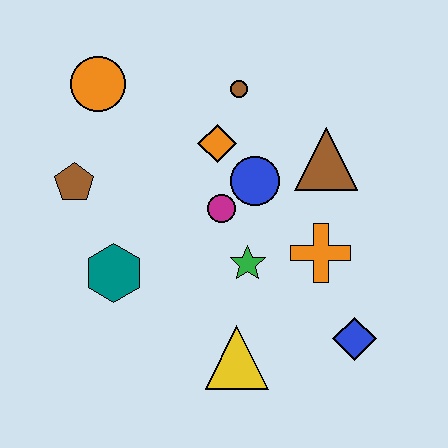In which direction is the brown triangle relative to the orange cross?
The brown triangle is above the orange cross.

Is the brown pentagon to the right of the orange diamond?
No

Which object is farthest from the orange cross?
The orange circle is farthest from the orange cross.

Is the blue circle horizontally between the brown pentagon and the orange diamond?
No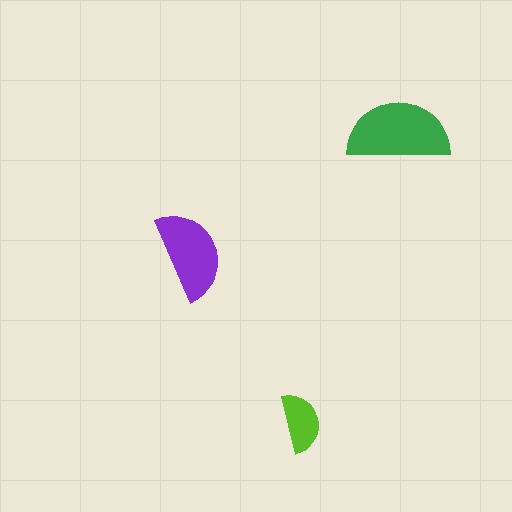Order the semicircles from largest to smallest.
the green one, the purple one, the lime one.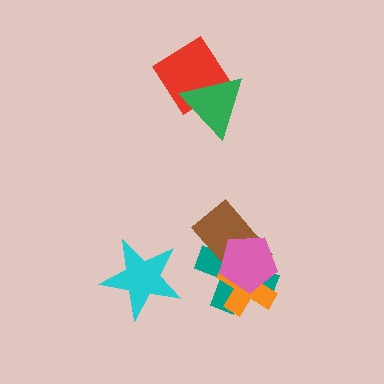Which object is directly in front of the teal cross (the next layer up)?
The orange cross is directly in front of the teal cross.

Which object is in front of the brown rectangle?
The pink pentagon is in front of the brown rectangle.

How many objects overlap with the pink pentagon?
3 objects overlap with the pink pentagon.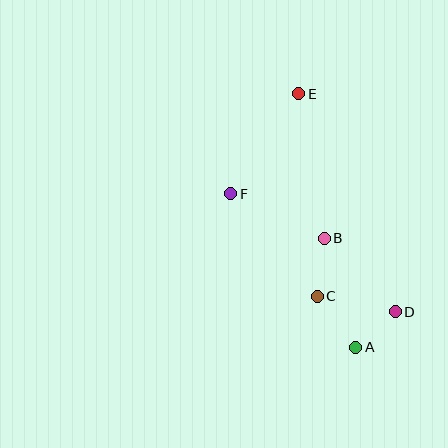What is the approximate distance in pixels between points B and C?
The distance between B and C is approximately 58 pixels.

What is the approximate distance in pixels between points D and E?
The distance between D and E is approximately 238 pixels.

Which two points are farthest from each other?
Points A and E are farthest from each other.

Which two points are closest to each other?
Points A and D are closest to each other.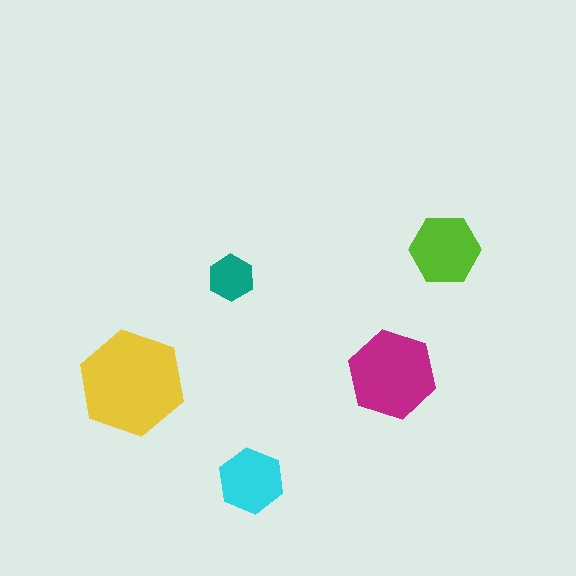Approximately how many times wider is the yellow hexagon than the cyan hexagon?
About 1.5 times wider.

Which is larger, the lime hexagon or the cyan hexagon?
The lime one.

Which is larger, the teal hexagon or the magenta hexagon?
The magenta one.